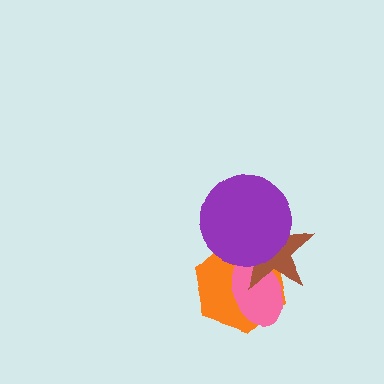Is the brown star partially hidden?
Yes, it is partially covered by another shape.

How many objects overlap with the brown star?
3 objects overlap with the brown star.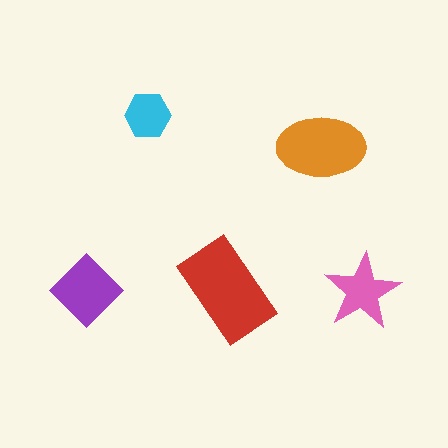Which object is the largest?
The red rectangle.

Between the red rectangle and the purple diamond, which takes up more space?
The red rectangle.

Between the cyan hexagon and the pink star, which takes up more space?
The pink star.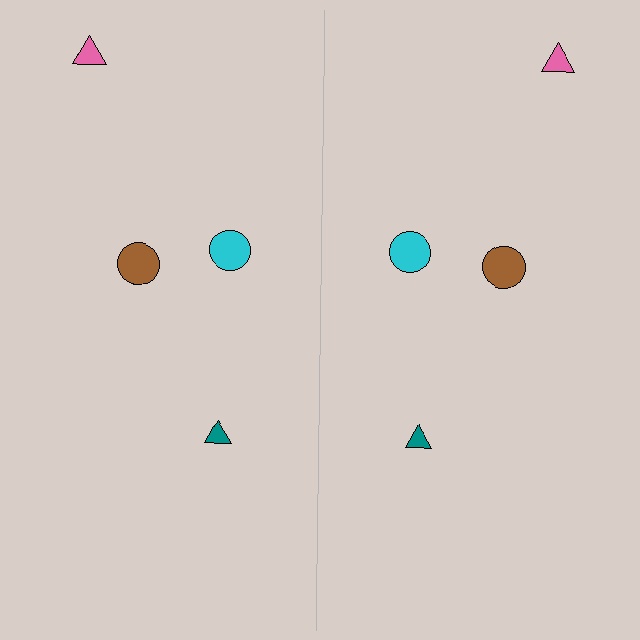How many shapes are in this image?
There are 8 shapes in this image.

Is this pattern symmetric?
Yes, this pattern has bilateral (reflection) symmetry.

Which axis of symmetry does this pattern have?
The pattern has a vertical axis of symmetry running through the center of the image.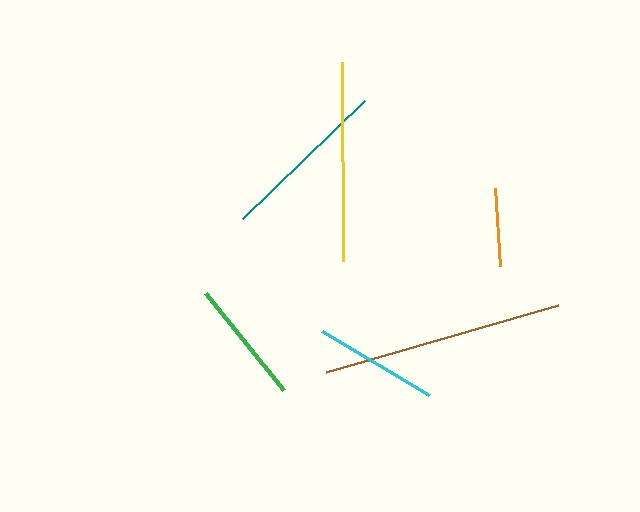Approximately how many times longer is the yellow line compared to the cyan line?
The yellow line is approximately 1.6 times the length of the cyan line.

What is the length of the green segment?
The green segment is approximately 125 pixels long.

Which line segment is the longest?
The brown line is the longest at approximately 242 pixels.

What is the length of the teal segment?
The teal segment is approximately 170 pixels long.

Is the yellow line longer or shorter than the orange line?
The yellow line is longer than the orange line.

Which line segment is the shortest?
The orange line is the shortest at approximately 78 pixels.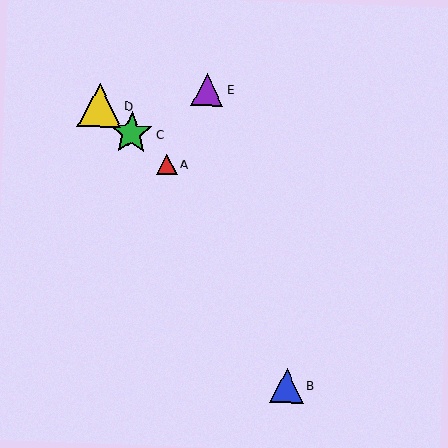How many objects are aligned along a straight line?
3 objects (A, C, D) are aligned along a straight line.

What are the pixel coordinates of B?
Object B is at (287, 386).